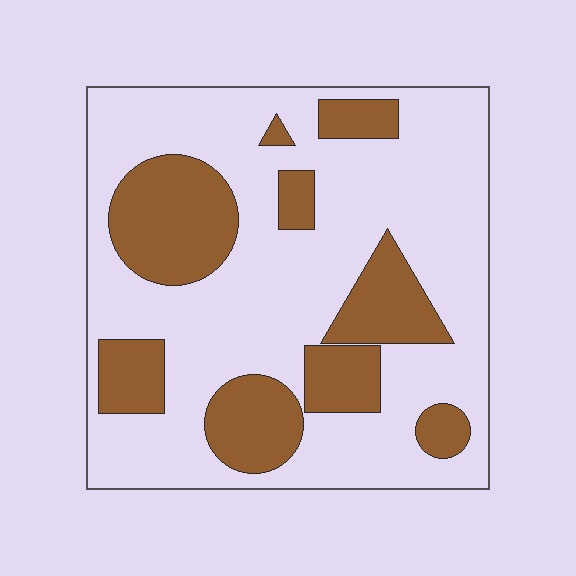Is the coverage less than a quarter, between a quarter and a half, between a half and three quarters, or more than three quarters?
Between a quarter and a half.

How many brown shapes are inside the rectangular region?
9.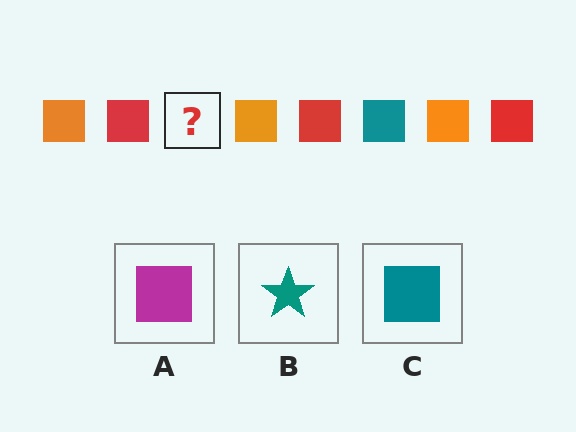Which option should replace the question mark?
Option C.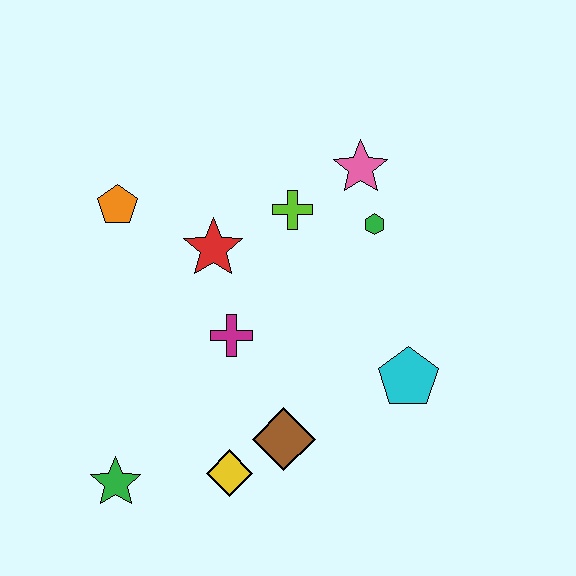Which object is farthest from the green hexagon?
The green star is farthest from the green hexagon.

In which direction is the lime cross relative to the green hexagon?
The lime cross is to the left of the green hexagon.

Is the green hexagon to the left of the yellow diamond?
No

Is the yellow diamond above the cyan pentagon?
No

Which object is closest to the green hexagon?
The pink star is closest to the green hexagon.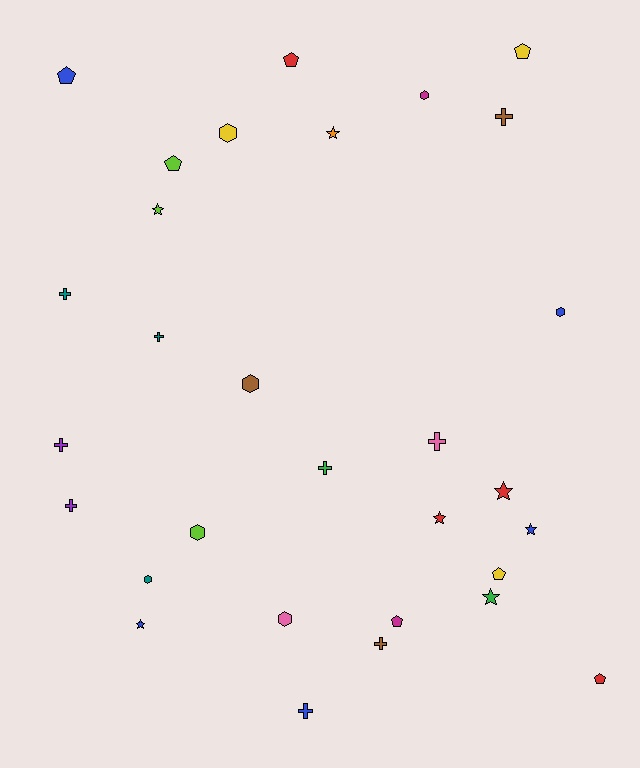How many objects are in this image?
There are 30 objects.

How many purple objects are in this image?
There are 2 purple objects.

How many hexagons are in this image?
There are 7 hexagons.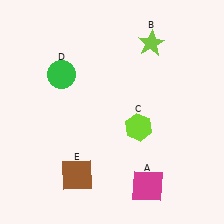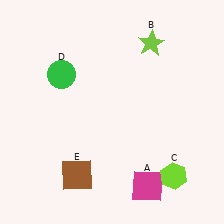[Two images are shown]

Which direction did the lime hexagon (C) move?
The lime hexagon (C) moved down.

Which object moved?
The lime hexagon (C) moved down.